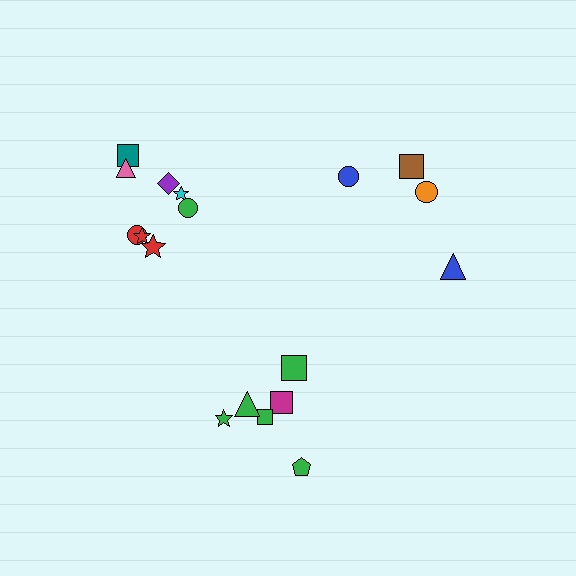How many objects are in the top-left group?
There are 8 objects.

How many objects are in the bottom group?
There are 6 objects.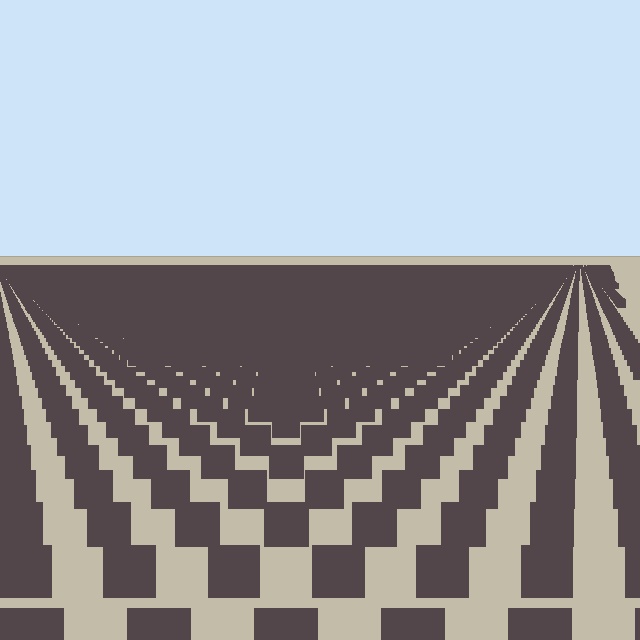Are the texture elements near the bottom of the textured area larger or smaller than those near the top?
Larger. Near the bottom, elements are closer to the viewer and appear at a bigger on-screen size.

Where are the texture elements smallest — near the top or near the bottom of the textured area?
Near the top.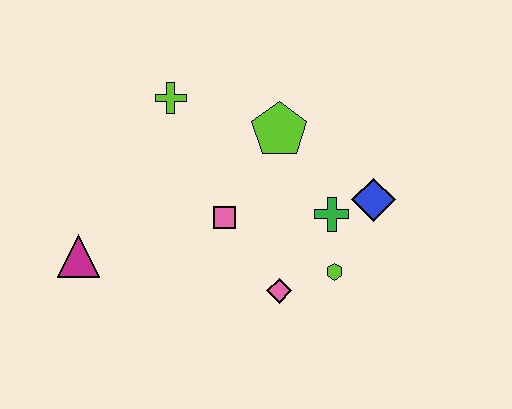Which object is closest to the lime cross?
The lime pentagon is closest to the lime cross.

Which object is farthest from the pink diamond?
The lime cross is farthest from the pink diamond.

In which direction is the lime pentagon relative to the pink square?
The lime pentagon is above the pink square.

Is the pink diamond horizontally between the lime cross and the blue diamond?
Yes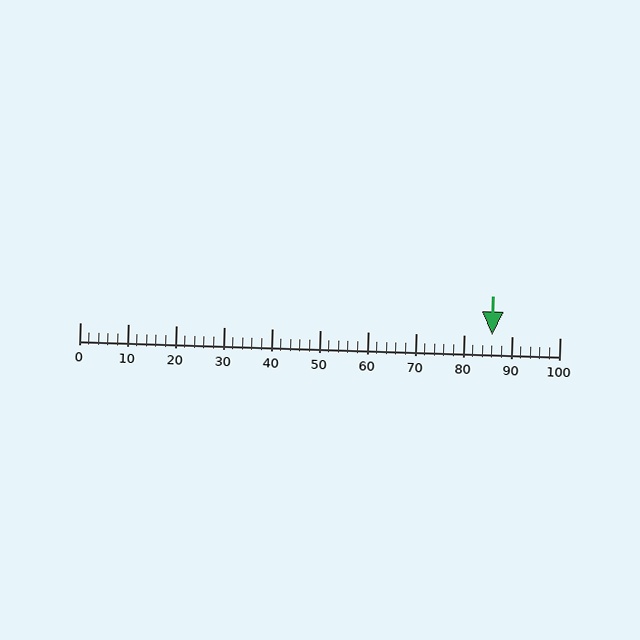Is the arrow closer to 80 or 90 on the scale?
The arrow is closer to 90.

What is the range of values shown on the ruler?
The ruler shows values from 0 to 100.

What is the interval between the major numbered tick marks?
The major tick marks are spaced 10 units apart.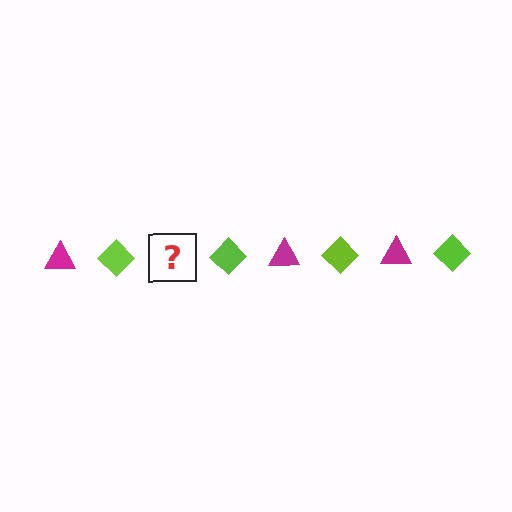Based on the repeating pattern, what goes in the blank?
The blank should be a magenta triangle.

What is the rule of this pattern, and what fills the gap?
The rule is that the pattern alternates between magenta triangle and lime diamond. The gap should be filled with a magenta triangle.